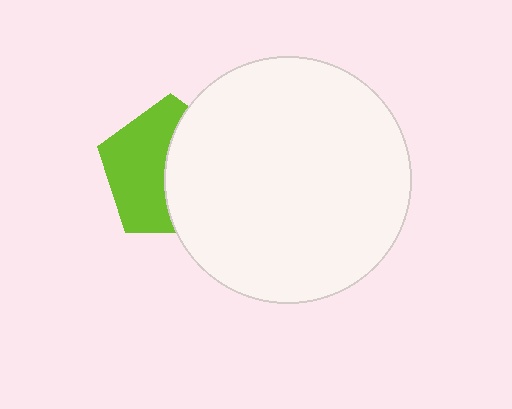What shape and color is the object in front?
The object in front is a white circle.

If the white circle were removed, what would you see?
You would see the complete lime pentagon.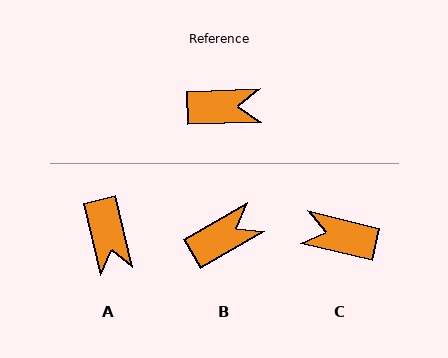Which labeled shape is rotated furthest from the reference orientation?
C, about 164 degrees away.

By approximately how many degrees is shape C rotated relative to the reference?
Approximately 164 degrees counter-clockwise.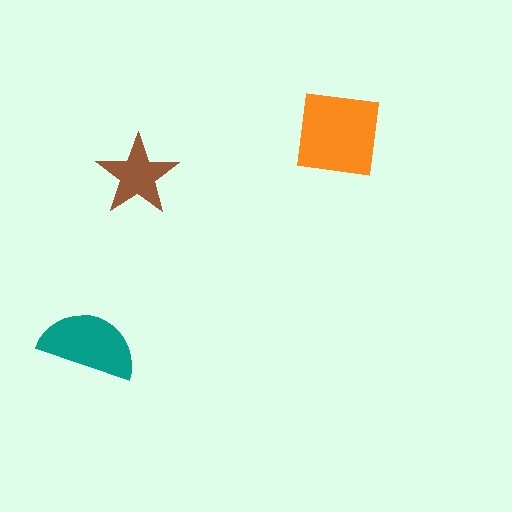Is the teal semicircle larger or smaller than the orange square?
Smaller.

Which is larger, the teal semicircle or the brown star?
The teal semicircle.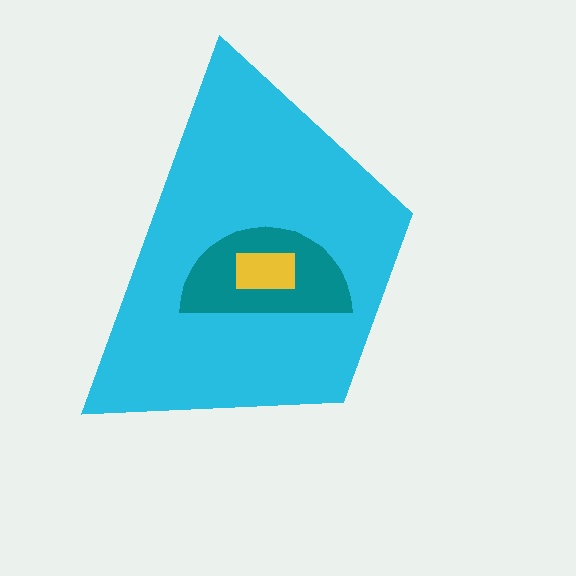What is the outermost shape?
The cyan trapezoid.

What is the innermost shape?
The yellow rectangle.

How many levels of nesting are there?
3.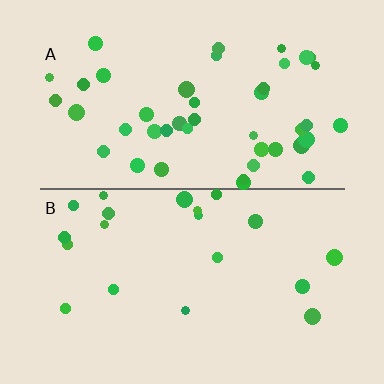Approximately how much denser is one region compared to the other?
Approximately 2.3× — region A over region B.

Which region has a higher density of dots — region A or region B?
A (the top).